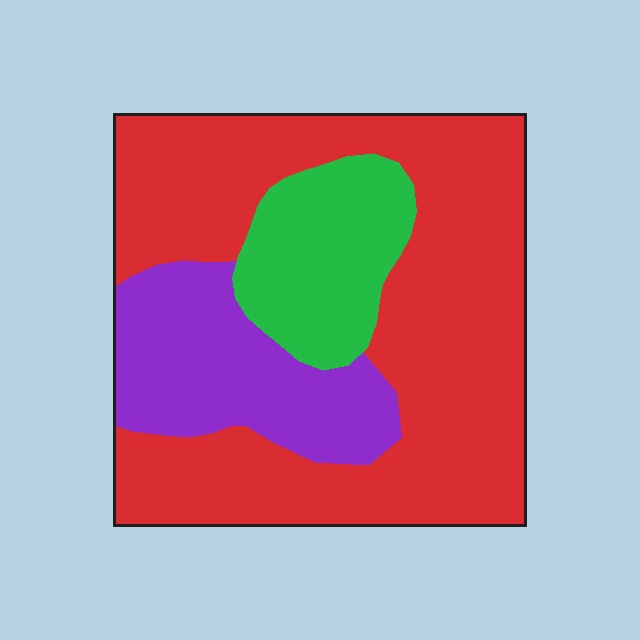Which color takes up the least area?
Green, at roughly 15%.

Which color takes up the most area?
Red, at roughly 65%.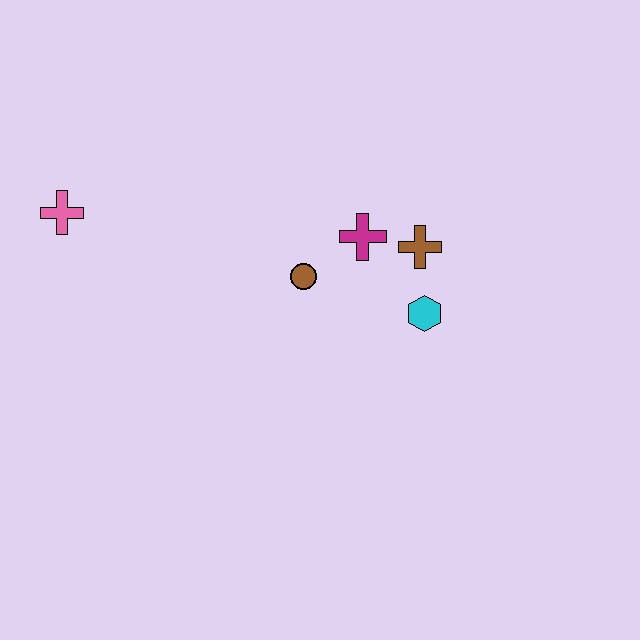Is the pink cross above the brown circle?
Yes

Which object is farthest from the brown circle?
The pink cross is farthest from the brown circle.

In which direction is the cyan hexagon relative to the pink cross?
The cyan hexagon is to the right of the pink cross.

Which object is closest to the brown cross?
The magenta cross is closest to the brown cross.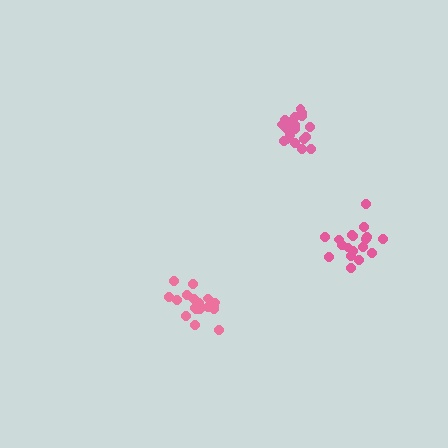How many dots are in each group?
Group 1: 19 dots, Group 2: 19 dots, Group 3: 18 dots (56 total).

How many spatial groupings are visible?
There are 3 spatial groupings.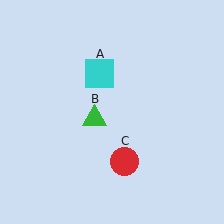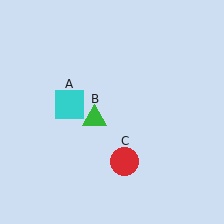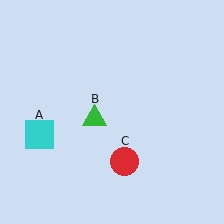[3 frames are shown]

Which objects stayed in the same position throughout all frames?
Green triangle (object B) and red circle (object C) remained stationary.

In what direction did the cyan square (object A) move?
The cyan square (object A) moved down and to the left.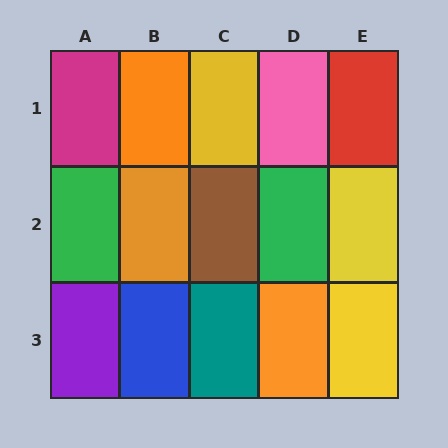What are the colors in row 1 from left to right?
Magenta, orange, yellow, pink, red.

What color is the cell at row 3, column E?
Yellow.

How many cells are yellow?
3 cells are yellow.